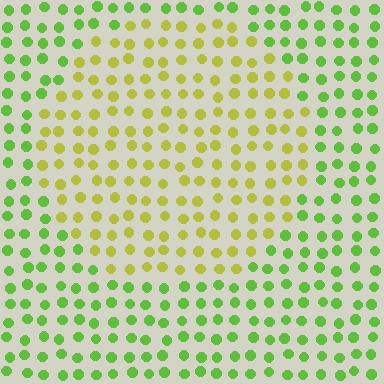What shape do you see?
I see a circle.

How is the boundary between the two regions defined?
The boundary is defined purely by a slight shift in hue (about 39 degrees). Spacing, size, and orientation are identical on both sides.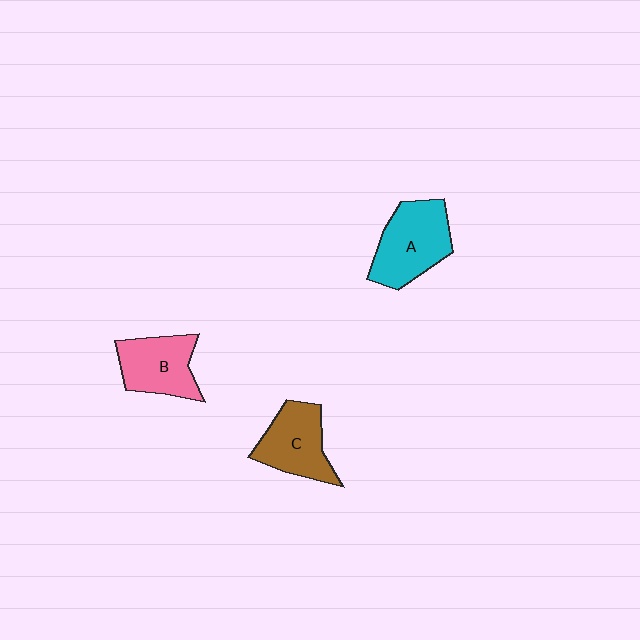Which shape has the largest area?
Shape A (cyan).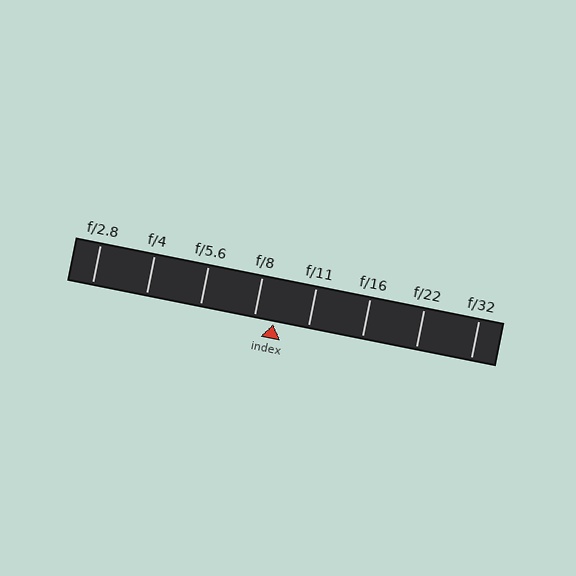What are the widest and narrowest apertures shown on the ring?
The widest aperture shown is f/2.8 and the narrowest is f/32.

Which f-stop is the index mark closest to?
The index mark is closest to f/8.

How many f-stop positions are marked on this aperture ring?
There are 8 f-stop positions marked.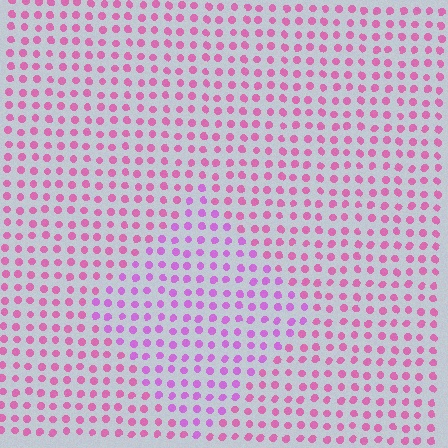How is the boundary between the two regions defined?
The boundary is defined purely by a slight shift in hue (about 29 degrees). Spacing, size, and orientation are identical on both sides.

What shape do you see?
I see a diamond.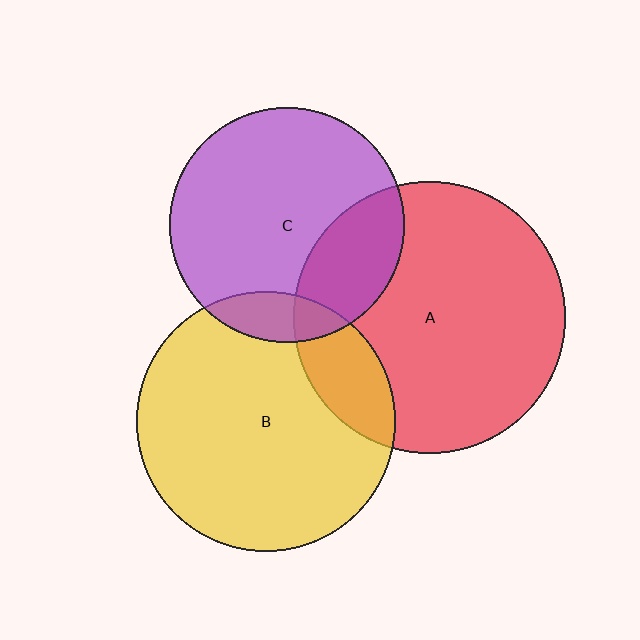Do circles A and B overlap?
Yes.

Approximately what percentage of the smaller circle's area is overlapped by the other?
Approximately 15%.